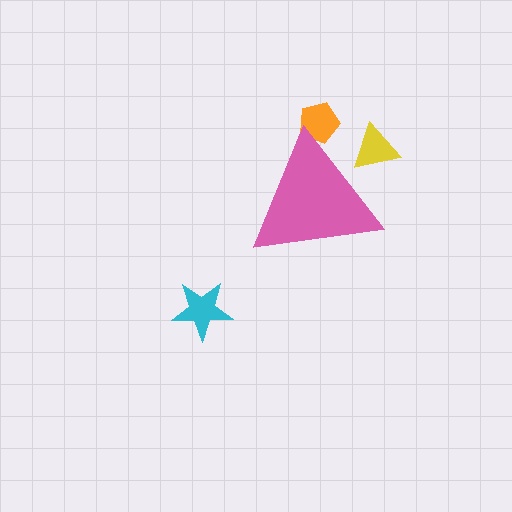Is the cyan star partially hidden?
No, the cyan star is fully visible.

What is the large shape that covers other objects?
A pink triangle.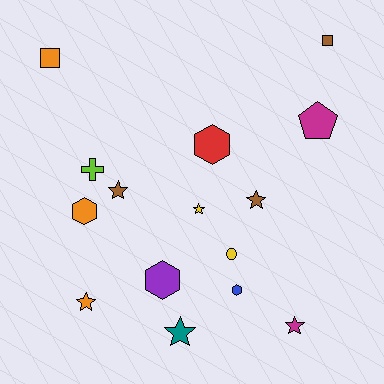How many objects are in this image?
There are 15 objects.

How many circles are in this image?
There is 1 circle.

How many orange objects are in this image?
There are 3 orange objects.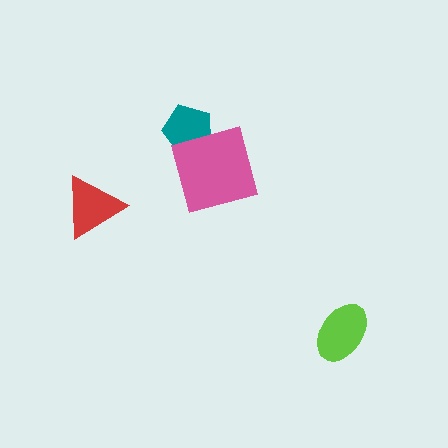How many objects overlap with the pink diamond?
1 object overlaps with the pink diamond.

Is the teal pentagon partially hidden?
Yes, it is partially covered by another shape.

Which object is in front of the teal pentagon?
The pink diamond is in front of the teal pentagon.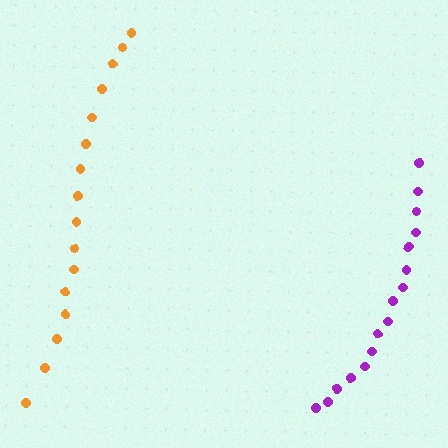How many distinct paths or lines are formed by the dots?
There are 2 distinct paths.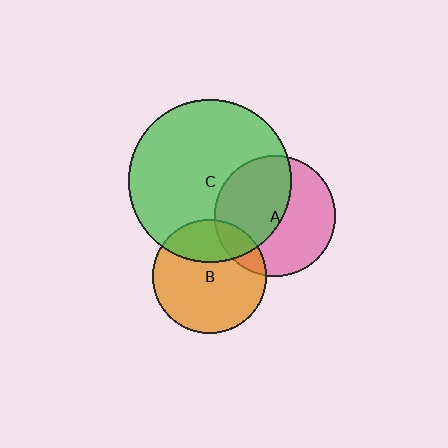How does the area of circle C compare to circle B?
Approximately 2.1 times.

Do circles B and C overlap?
Yes.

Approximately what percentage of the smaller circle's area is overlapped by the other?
Approximately 30%.